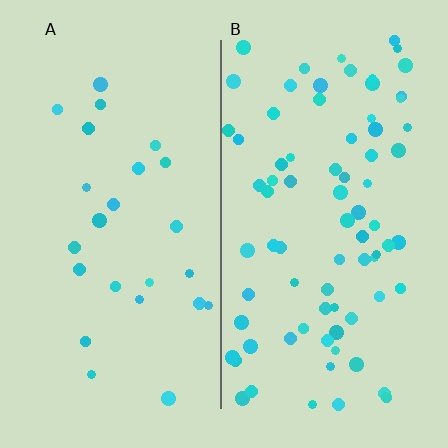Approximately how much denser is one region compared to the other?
Approximately 3.1× — region B over region A.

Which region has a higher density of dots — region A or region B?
B (the right).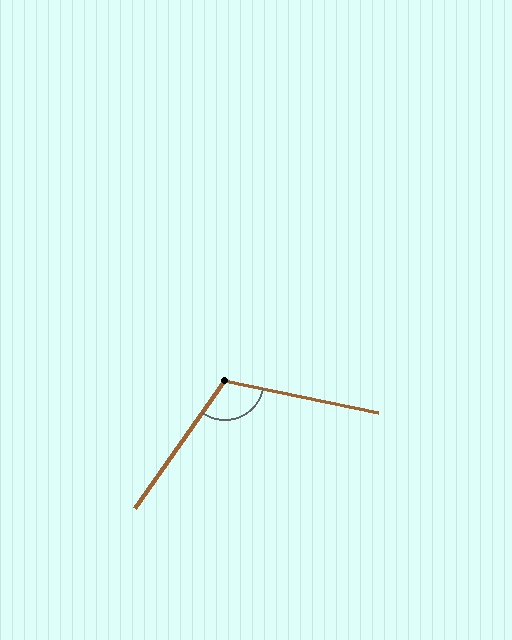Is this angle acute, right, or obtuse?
It is obtuse.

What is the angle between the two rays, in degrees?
Approximately 113 degrees.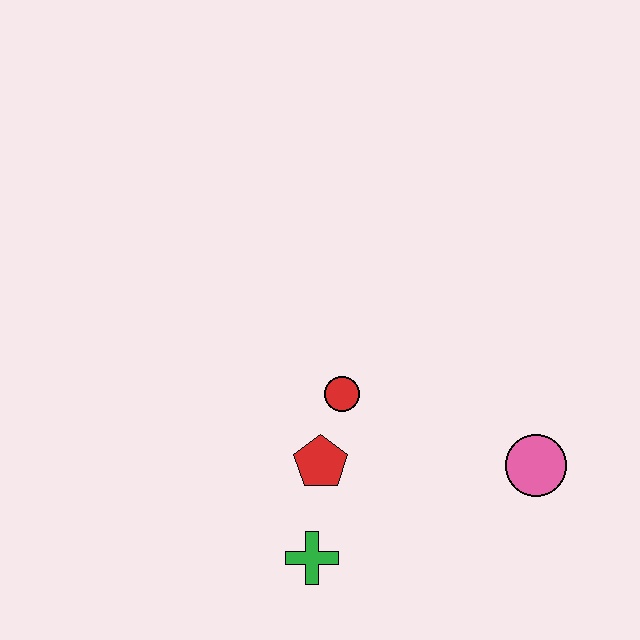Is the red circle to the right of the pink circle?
No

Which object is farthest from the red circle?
The pink circle is farthest from the red circle.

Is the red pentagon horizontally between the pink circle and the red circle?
No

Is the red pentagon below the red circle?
Yes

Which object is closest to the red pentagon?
The red circle is closest to the red pentagon.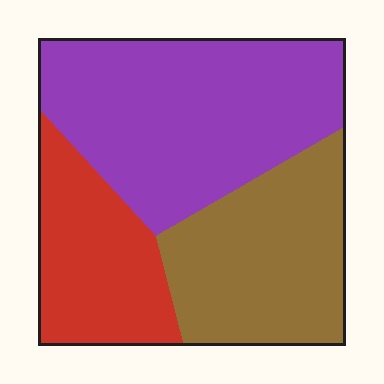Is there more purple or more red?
Purple.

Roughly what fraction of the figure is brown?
Brown covers 31% of the figure.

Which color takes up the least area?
Red, at roughly 25%.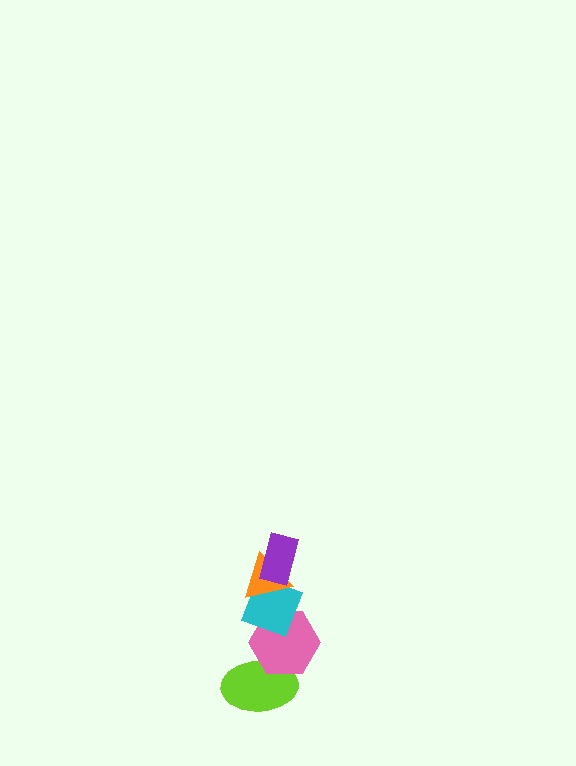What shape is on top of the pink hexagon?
The cyan diamond is on top of the pink hexagon.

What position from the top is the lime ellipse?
The lime ellipse is 5th from the top.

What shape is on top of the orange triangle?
The purple rectangle is on top of the orange triangle.